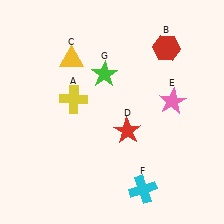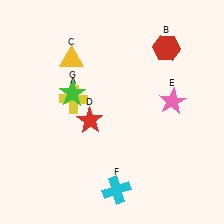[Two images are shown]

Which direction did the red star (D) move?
The red star (D) moved left.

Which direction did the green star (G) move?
The green star (G) moved left.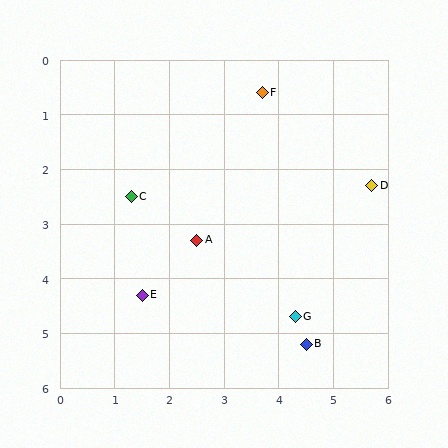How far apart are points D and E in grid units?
Points D and E are about 4.7 grid units apart.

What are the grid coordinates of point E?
Point E is at approximately (1.5, 4.3).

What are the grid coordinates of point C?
Point C is at approximately (1.3, 2.5).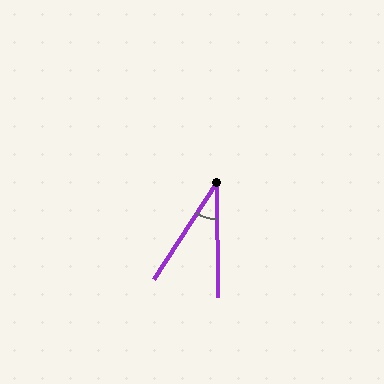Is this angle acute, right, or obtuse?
It is acute.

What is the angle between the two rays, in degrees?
Approximately 34 degrees.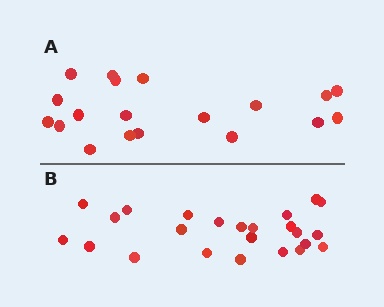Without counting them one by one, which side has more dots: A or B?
Region B (the bottom region) has more dots.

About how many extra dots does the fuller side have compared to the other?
Region B has about 5 more dots than region A.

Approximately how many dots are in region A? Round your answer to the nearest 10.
About 20 dots. (The exact count is 19, which rounds to 20.)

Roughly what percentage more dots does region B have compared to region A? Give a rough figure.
About 25% more.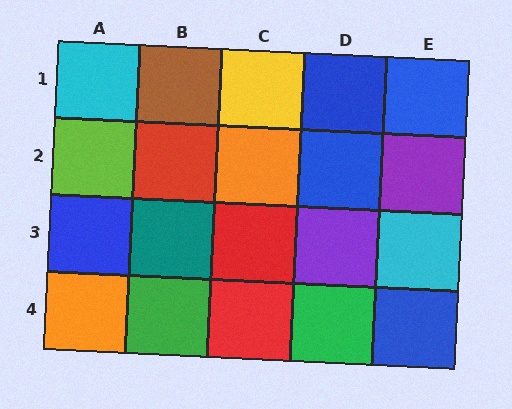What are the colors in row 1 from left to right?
Cyan, brown, yellow, blue, blue.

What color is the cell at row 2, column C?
Orange.